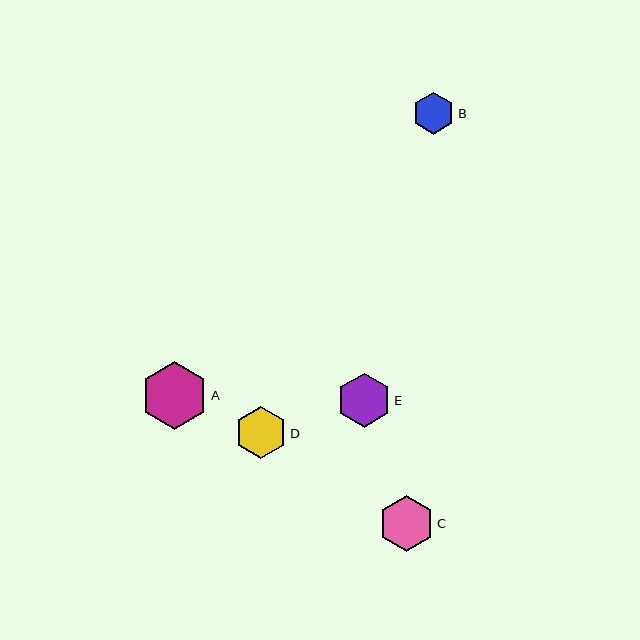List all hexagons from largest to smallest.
From largest to smallest: A, C, E, D, B.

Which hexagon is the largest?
Hexagon A is the largest with a size of approximately 68 pixels.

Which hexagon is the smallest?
Hexagon B is the smallest with a size of approximately 42 pixels.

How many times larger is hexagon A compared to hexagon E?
Hexagon A is approximately 1.2 times the size of hexagon E.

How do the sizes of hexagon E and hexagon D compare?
Hexagon E and hexagon D are approximately the same size.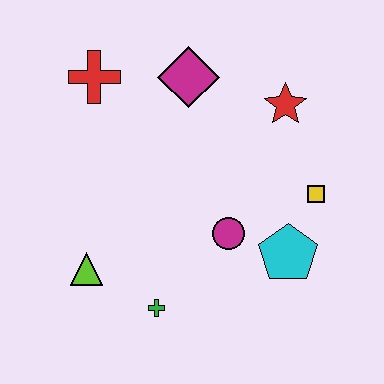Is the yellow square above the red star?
No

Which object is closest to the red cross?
The magenta diamond is closest to the red cross.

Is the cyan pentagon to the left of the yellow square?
Yes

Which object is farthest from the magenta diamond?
The green cross is farthest from the magenta diamond.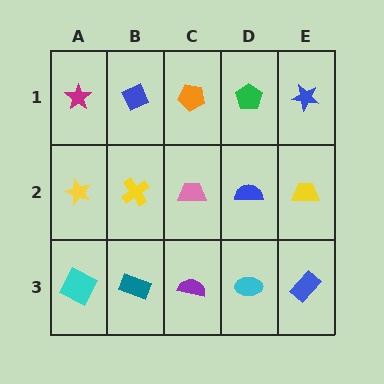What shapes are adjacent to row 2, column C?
An orange pentagon (row 1, column C), a purple semicircle (row 3, column C), a yellow cross (row 2, column B), a blue semicircle (row 2, column D).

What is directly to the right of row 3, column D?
A blue rectangle.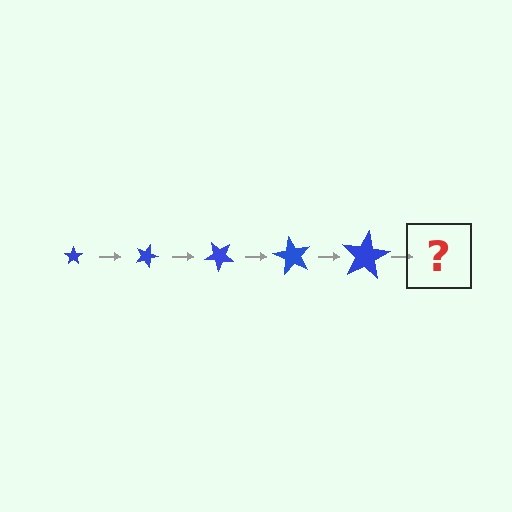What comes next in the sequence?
The next element should be a star, larger than the previous one and rotated 100 degrees from the start.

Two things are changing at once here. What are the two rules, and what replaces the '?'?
The two rules are that the star grows larger each step and it rotates 20 degrees each step. The '?' should be a star, larger than the previous one and rotated 100 degrees from the start.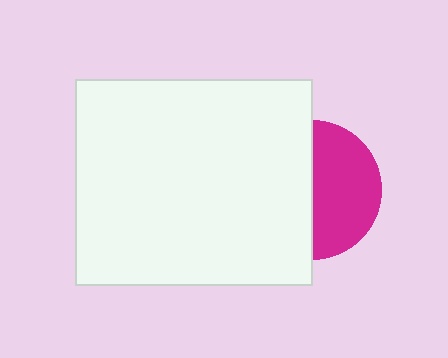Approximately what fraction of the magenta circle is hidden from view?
Roughly 52% of the magenta circle is hidden behind the white rectangle.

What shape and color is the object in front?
The object in front is a white rectangle.